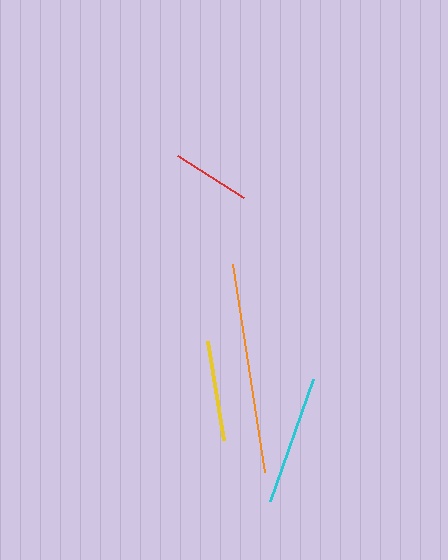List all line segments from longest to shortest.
From longest to shortest: orange, cyan, yellow, red.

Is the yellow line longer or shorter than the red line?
The yellow line is longer than the red line.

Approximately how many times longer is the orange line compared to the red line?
The orange line is approximately 2.7 times the length of the red line.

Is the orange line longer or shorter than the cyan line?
The orange line is longer than the cyan line.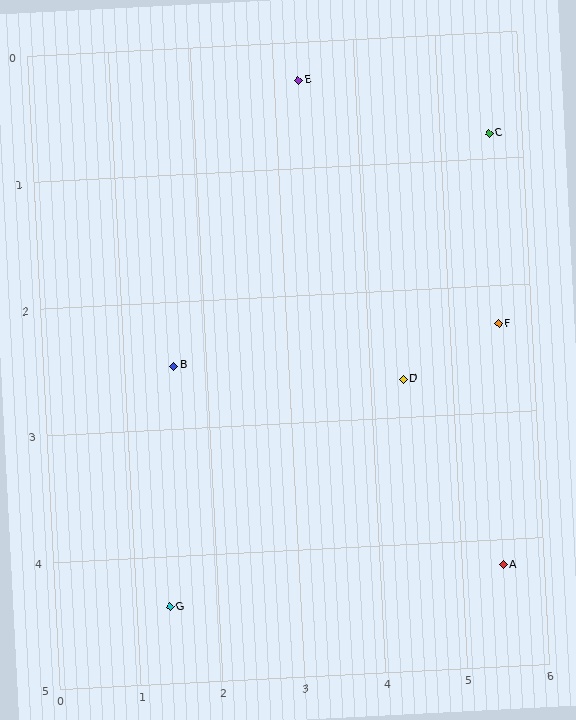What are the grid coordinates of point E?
Point E is at approximately (3.3, 0.3).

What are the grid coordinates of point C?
Point C is at approximately (5.6, 0.8).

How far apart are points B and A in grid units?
Points B and A are about 4.3 grid units apart.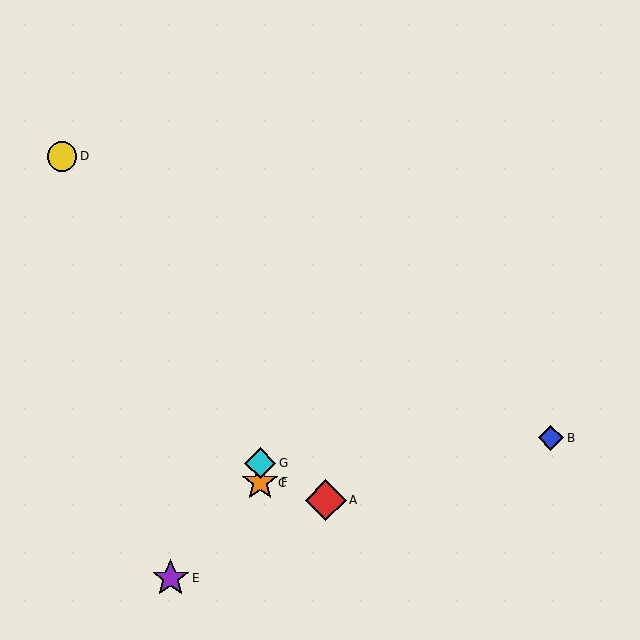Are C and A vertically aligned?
No, C is at x≈260 and A is at x≈326.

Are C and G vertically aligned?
Yes, both are at x≈260.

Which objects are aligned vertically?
Objects C, F, G are aligned vertically.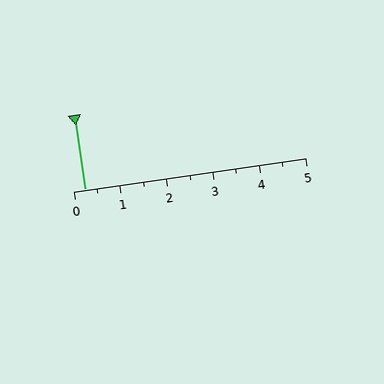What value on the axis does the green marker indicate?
The marker indicates approximately 0.2.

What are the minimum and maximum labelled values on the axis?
The axis runs from 0 to 5.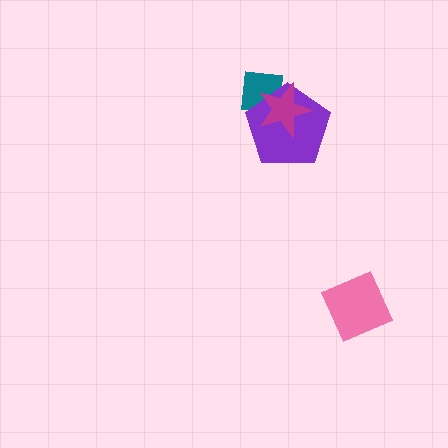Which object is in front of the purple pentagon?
The magenta star is in front of the purple pentagon.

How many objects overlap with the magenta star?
2 objects overlap with the magenta star.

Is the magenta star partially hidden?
No, no other shape covers it.